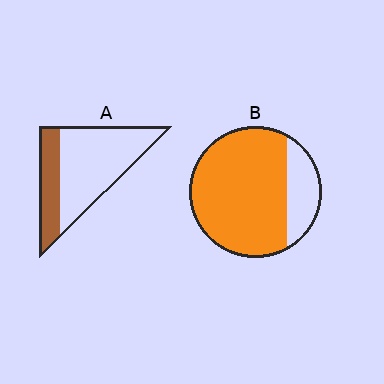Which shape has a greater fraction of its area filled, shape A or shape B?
Shape B.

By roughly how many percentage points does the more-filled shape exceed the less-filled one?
By roughly 50 percentage points (B over A).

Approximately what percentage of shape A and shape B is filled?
A is approximately 30% and B is approximately 80%.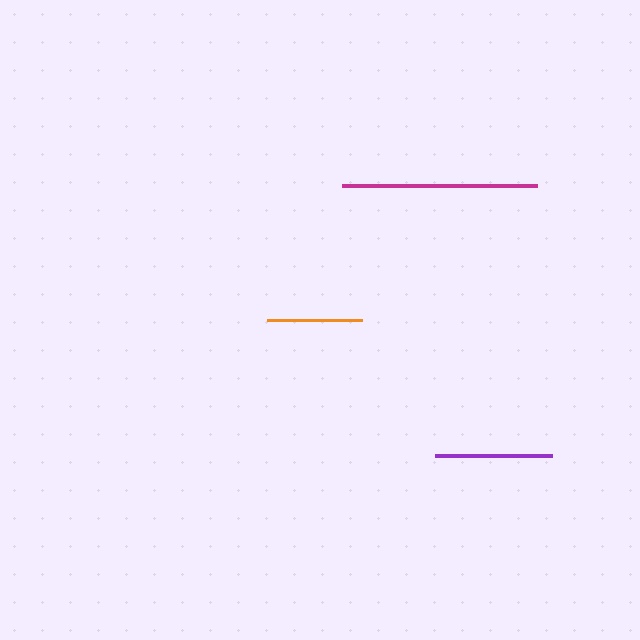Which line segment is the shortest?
The orange line is the shortest at approximately 95 pixels.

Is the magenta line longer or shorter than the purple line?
The magenta line is longer than the purple line.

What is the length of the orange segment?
The orange segment is approximately 95 pixels long.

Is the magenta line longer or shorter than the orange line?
The magenta line is longer than the orange line.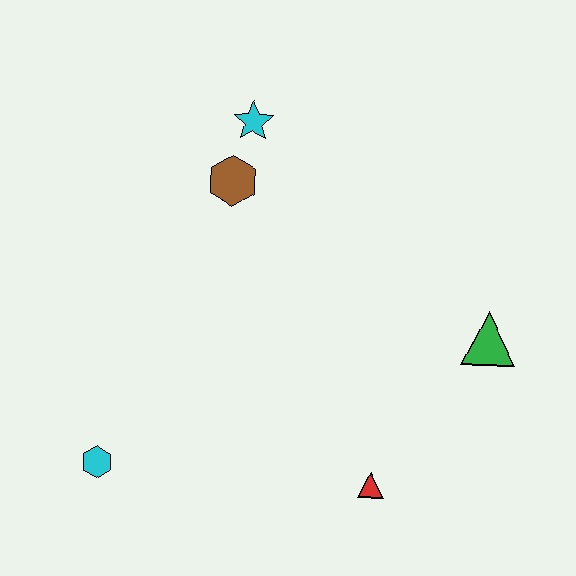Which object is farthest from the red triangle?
The cyan star is farthest from the red triangle.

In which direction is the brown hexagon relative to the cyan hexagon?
The brown hexagon is above the cyan hexagon.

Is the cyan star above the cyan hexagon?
Yes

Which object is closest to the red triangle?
The green triangle is closest to the red triangle.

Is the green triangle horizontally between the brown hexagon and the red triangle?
No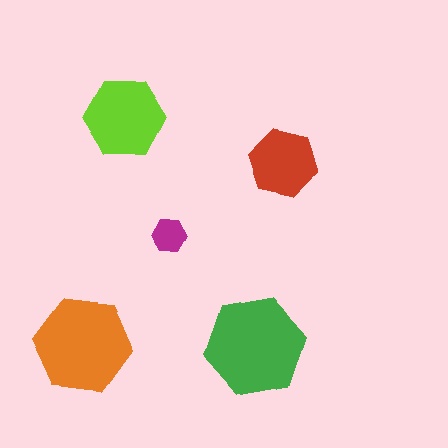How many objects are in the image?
There are 5 objects in the image.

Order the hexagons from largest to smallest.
the green one, the orange one, the lime one, the red one, the magenta one.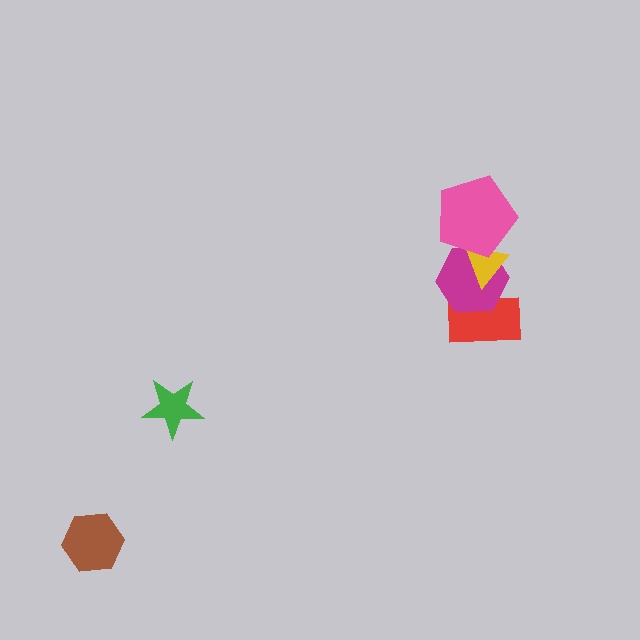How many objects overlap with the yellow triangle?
2 objects overlap with the yellow triangle.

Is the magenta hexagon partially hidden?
Yes, it is partially covered by another shape.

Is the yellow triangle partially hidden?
Yes, it is partially covered by another shape.